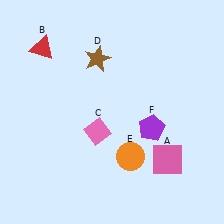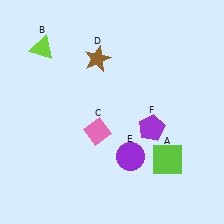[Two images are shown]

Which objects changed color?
A changed from pink to lime. B changed from red to lime. E changed from orange to purple.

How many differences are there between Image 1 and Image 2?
There are 3 differences between the two images.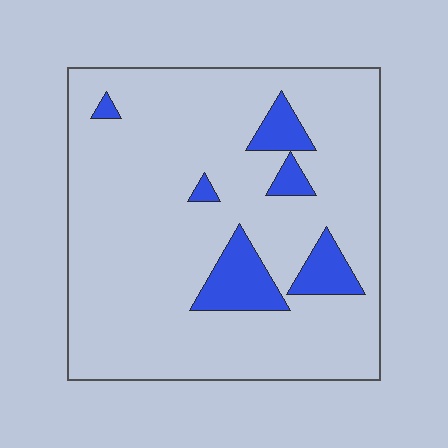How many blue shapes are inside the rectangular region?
6.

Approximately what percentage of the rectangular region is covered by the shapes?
Approximately 10%.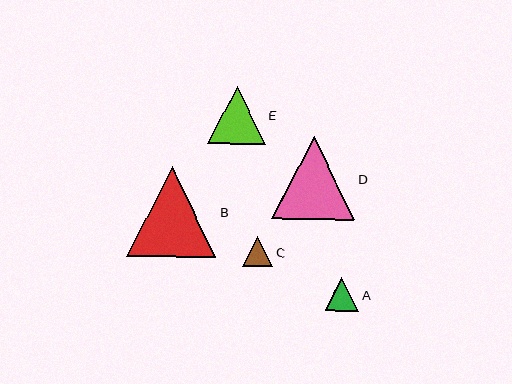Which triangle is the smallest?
Triangle C is the smallest with a size of approximately 30 pixels.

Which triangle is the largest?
Triangle B is the largest with a size of approximately 90 pixels.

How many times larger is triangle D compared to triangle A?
Triangle D is approximately 2.5 times the size of triangle A.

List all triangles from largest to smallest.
From largest to smallest: B, D, E, A, C.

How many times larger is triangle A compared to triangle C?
Triangle A is approximately 1.1 times the size of triangle C.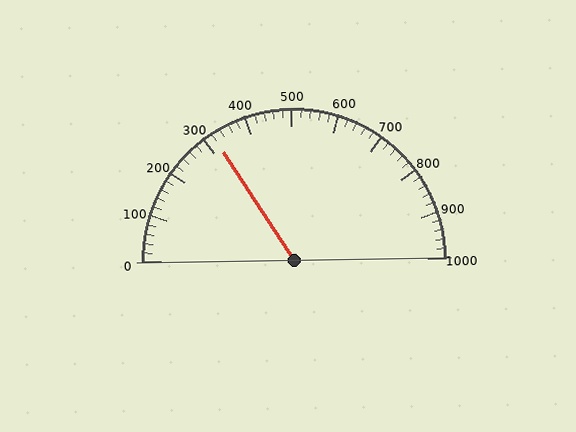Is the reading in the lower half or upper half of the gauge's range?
The reading is in the lower half of the range (0 to 1000).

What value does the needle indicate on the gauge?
The needle indicates approximately 320.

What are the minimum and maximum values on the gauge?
The gauge ranges from 0 to 1000.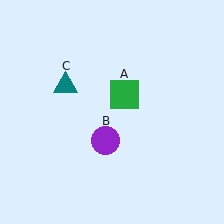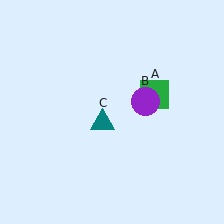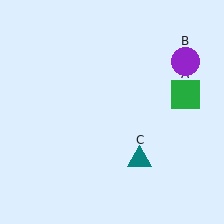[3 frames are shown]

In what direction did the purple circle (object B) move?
The purple circle (object B) moved up and to the right.